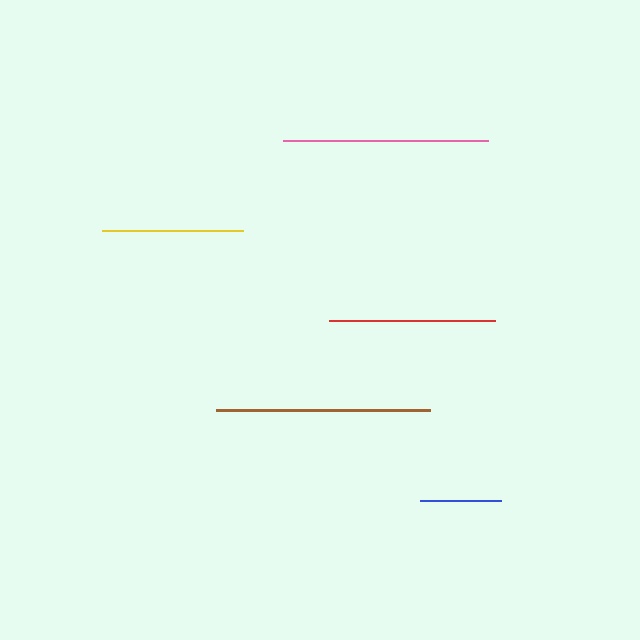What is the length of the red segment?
The red segment is approximately 166 pixels long.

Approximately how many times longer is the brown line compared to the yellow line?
The brown line is approximately 1.5 times the length of the yellow line.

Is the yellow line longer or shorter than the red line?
The red line is longer than the yellow line.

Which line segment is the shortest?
The blue line is the shortest at approximately 81 pixels.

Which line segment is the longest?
The brown line is the longest at approximately 214 pixels.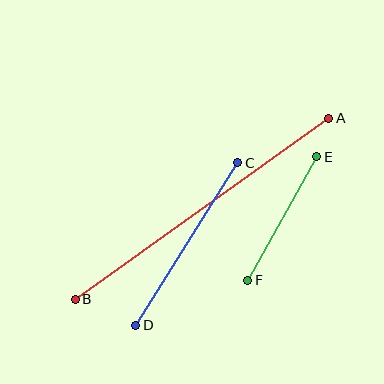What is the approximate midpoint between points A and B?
The midpoint is at approximately (202, 209) pixels.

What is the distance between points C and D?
The distance is approximately 192 pixels.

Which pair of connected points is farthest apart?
Points A and B are farthest apart.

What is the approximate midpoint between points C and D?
The midpoint is at approximately (187, 244) pixels.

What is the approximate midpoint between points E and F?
The midpoint is at approximately (282, 218) pixels.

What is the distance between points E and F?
The distance is approximately 142 pixels.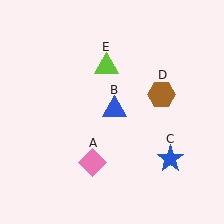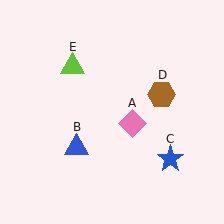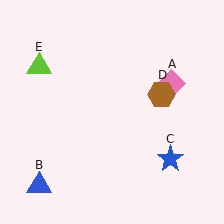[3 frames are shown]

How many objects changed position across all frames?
3 objects changed position: pink diamond (object A), blue triangle (object B), lime triangle (object E).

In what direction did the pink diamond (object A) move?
The pink diamond (object A) moved up and to the right.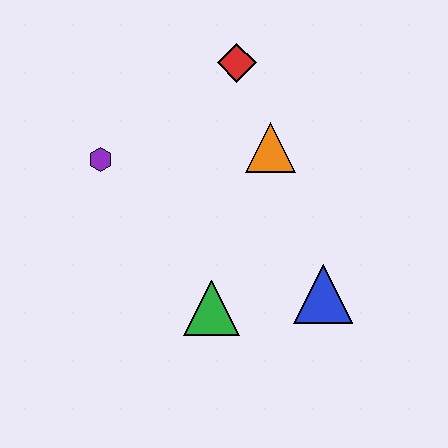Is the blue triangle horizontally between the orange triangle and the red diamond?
No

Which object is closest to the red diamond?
The orange triangle is closest to the red diamond.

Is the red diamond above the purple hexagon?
Yes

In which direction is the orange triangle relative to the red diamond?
The orange triangle is below the red diamond.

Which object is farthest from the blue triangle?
The purple hexagon is farthest from the blue triangle.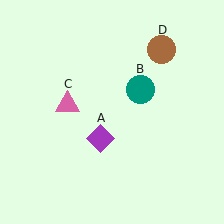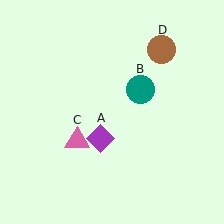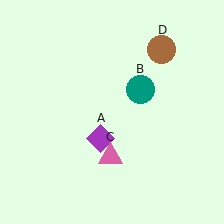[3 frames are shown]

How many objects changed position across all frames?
1 object changed position: pink triangle (object C).